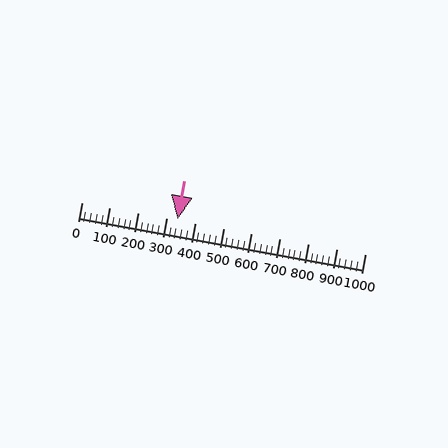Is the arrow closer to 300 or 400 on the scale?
The arrow is closer to 300.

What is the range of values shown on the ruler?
The ruler shows values from 0 to 1000.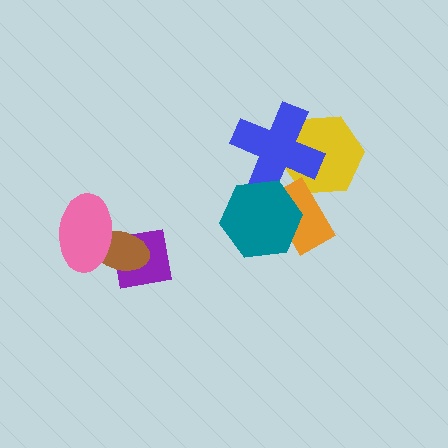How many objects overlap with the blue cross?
3 objects overlap with the blue cross.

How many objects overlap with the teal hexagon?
2 objects overlap with the teal hexagon.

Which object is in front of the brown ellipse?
The pink ellipse is in front of the brown ellipse.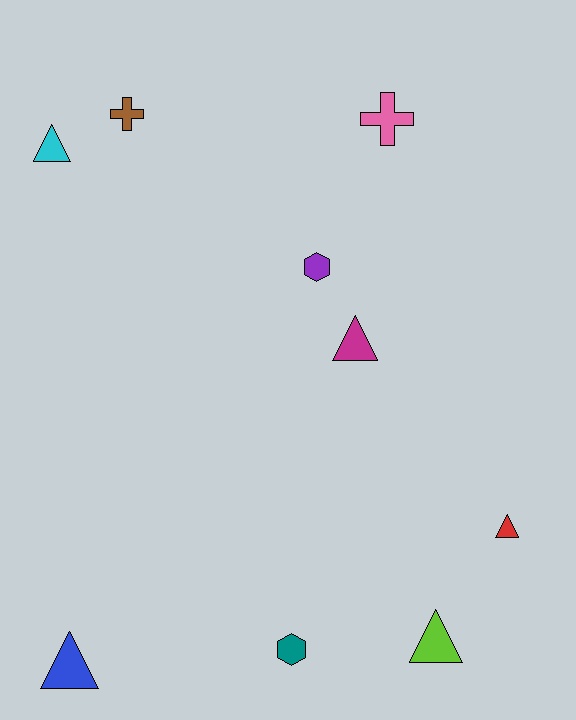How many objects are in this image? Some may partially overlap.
There are 9 objects.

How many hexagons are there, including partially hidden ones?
There are 2 hexagons.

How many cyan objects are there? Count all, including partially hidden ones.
There is 1 cyan object.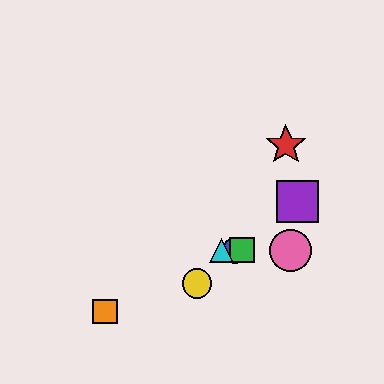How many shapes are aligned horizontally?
4 shapes (the blue circle, the green square, the cyan triangle, the pink circle) are aligned horizontally.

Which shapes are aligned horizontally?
The blue circle, the green square, the cyan triangle, the pink circle are aligned horizontally.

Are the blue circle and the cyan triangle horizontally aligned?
Yes, both are at y≈250.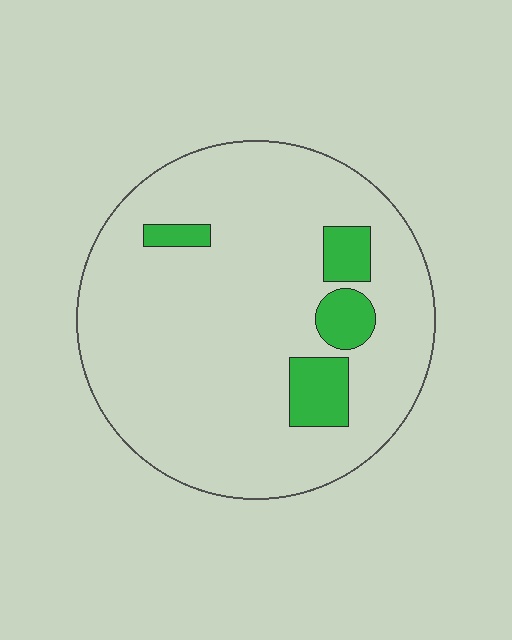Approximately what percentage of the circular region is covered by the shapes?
Approximately 10%.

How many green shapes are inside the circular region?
4.